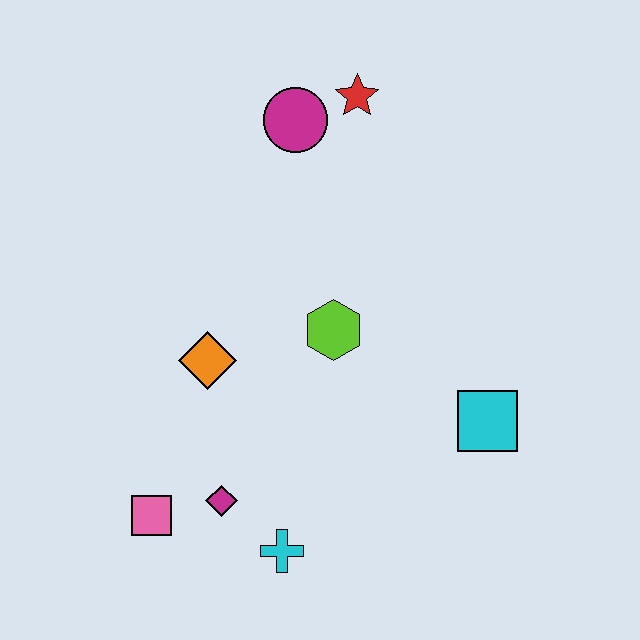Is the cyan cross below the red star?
Yes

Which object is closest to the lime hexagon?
The orange diamond is closest to the lime hexagon.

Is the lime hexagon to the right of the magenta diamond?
Yes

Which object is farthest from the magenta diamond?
The red star is farthest from the magenta diamond.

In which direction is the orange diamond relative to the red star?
The orange diamond is below the red star.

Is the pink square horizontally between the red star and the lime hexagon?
No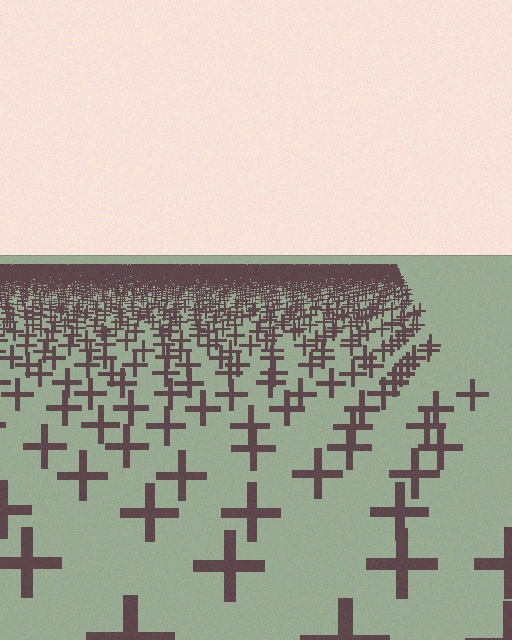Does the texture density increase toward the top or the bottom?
Density increases toward the top.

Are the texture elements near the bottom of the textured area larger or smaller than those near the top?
Larger. Near the bottom, elements are closer to the viewer and appear at a bigger on-screen size.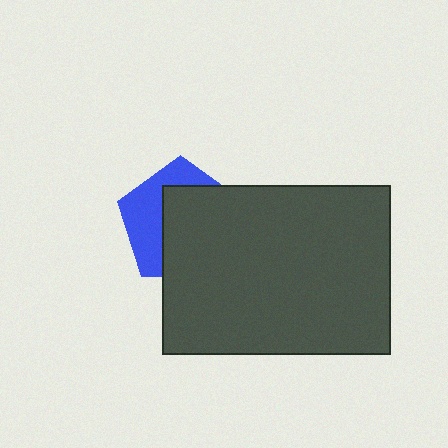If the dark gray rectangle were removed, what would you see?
You would see the complete blue pentagon.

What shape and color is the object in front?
The object in front is a dark gray rectangle.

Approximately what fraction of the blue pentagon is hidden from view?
Roughly 61% of the blue pentagon is hidden behind the dark gray rectangle.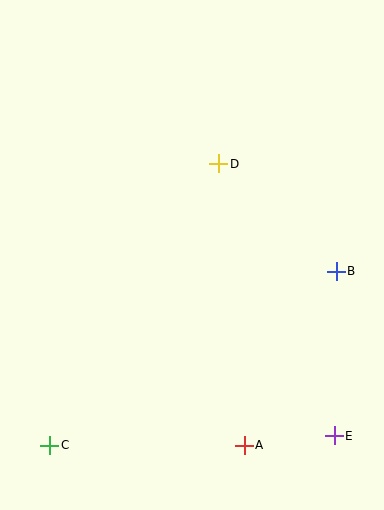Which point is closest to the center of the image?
Point D at (219, 164) is closest to the center.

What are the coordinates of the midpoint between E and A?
The midpoint between E and A is at (289, 440).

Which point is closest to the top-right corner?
Point D is closest to the top-right corner.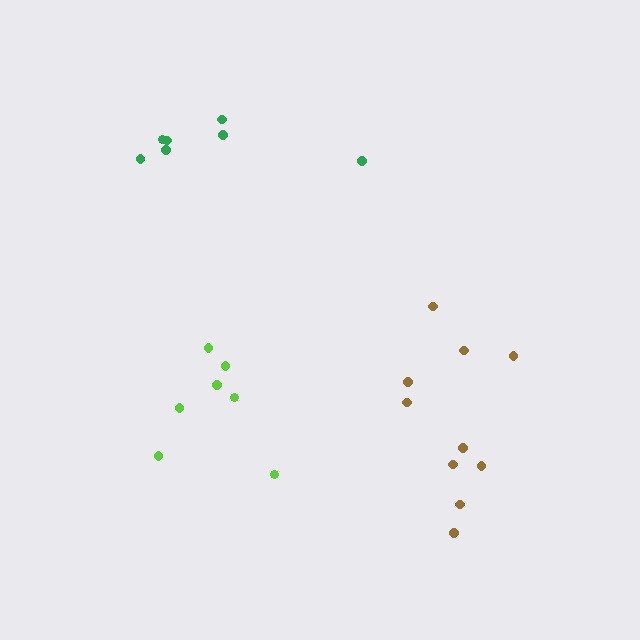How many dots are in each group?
Group 1: 7 dots, Group 2: 7 dots, Group 3: 10 dots (24 total).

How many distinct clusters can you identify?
There are 3 distinct clusters.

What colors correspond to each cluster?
The clusters are colored: lime, green, brown.